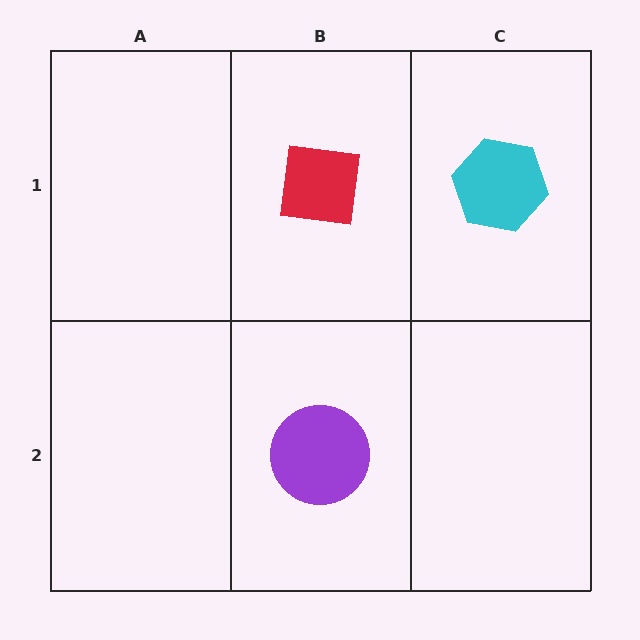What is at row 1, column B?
A red square.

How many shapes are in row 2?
1 shape.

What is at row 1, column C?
A cyan hexagon.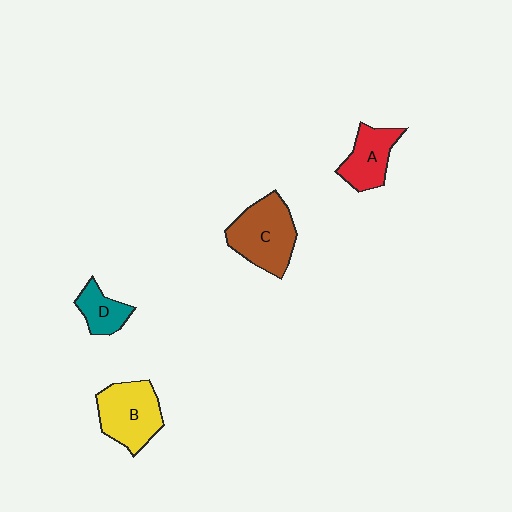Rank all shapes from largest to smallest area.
From largest to smallest: C (brown), B (yellow), A (red), D (teal).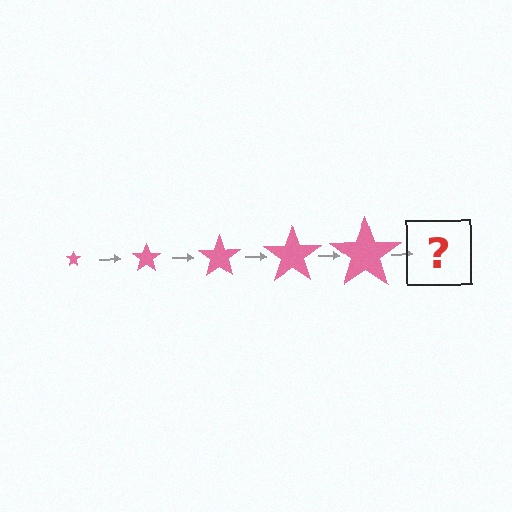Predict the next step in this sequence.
The next step is a pink star, larger than the previous one.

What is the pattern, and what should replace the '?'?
The pattern is that the star gets progressively larger each step. The '?' should be a pink star, larger than the previous one.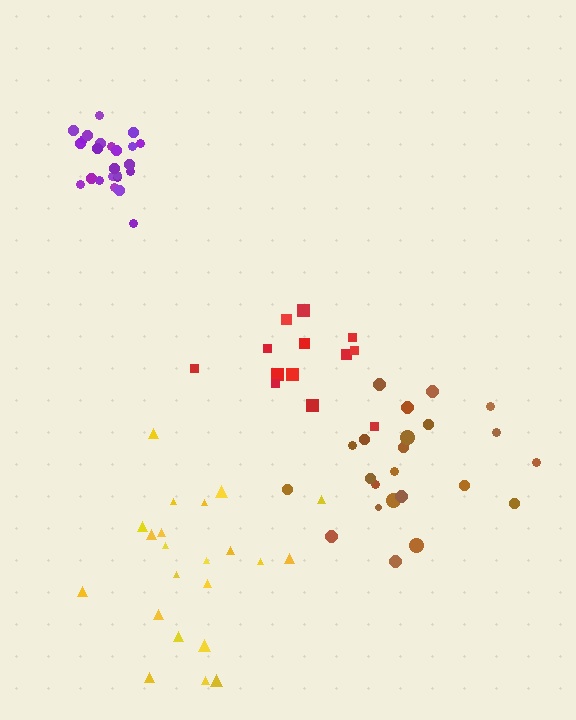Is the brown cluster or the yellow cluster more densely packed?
Yellow.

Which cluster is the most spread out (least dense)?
Brown.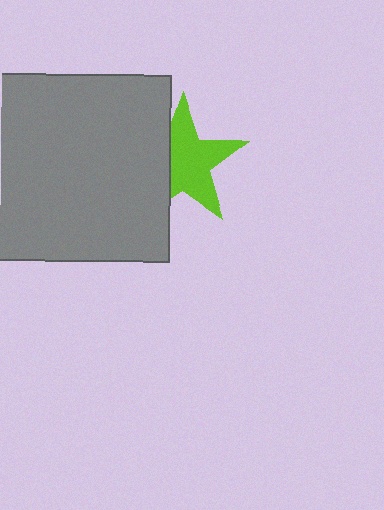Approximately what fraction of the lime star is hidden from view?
Roughly 33% of the lime star is hidden behind the gray square.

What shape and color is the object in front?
The object in front is a gray square.